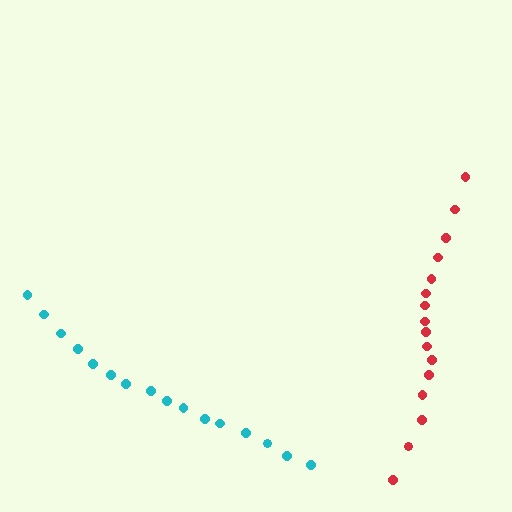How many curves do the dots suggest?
There are 2 distinct paths.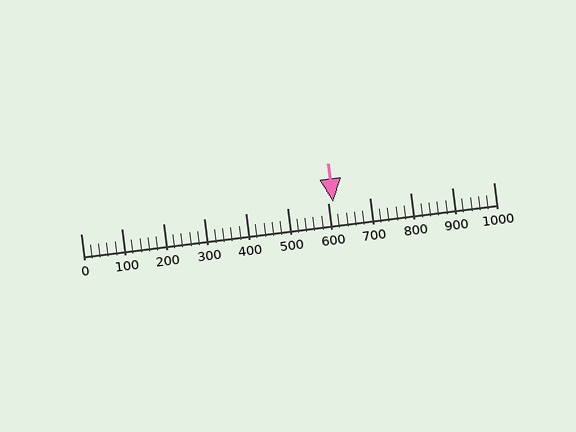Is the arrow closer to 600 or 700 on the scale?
The arrow is closer to 600.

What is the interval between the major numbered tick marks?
The major tick marks are spaced 100 units apart.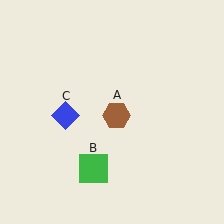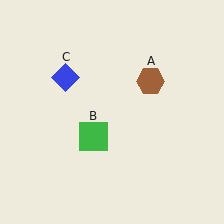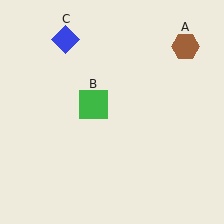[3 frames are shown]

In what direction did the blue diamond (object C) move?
The blue diamond (object C) moved up.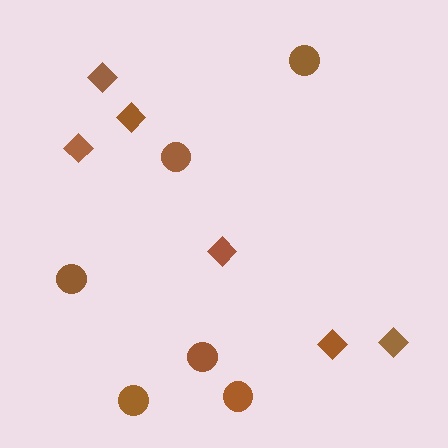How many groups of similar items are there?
There are 2 groups: one group of circles (6) and one group of diamonds (6).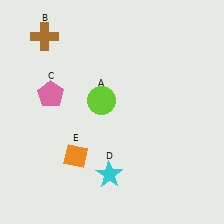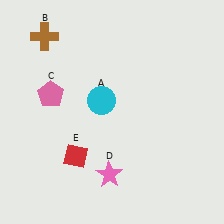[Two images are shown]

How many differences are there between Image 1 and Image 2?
There are 3 differences between the two images.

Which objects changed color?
A changed from lime to cyan. D changed from cyan to pink. E changed from orange to red.